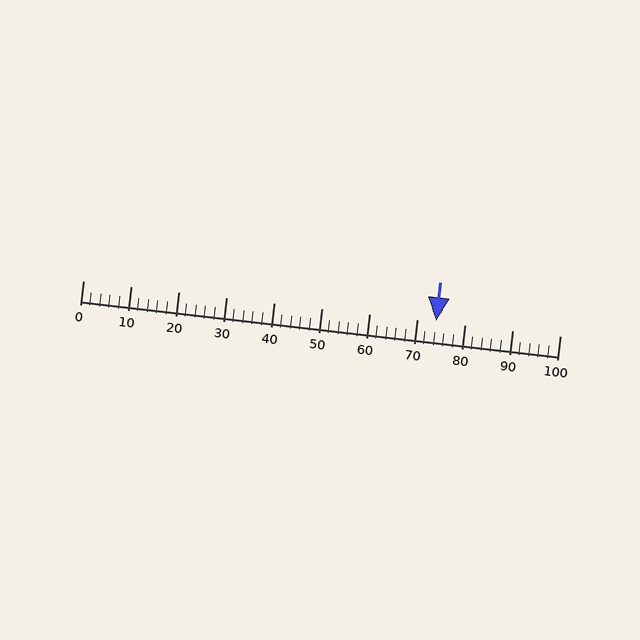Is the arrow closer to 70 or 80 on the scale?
The arrow is closer to 70.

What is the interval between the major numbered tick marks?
The major tick marks are spaced 10 units apart.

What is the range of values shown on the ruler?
The ruler shows values from 0 to 100.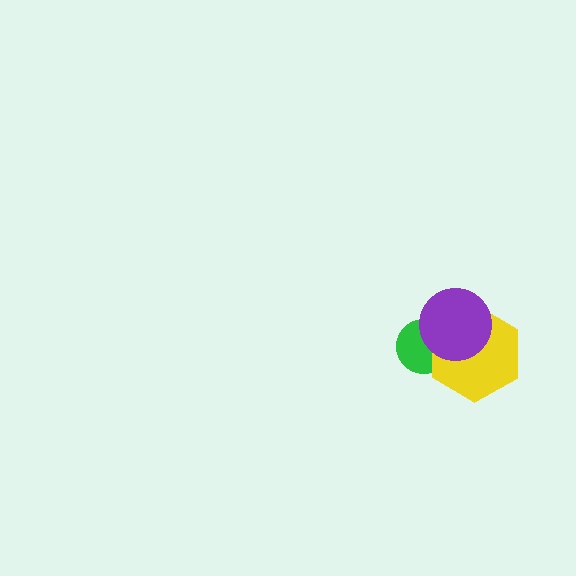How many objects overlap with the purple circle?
2 objects overlap with the purple circle.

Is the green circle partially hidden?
Yes, it is partially covered by another shape.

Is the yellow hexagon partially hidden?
Yes, it is partially covered by another shape.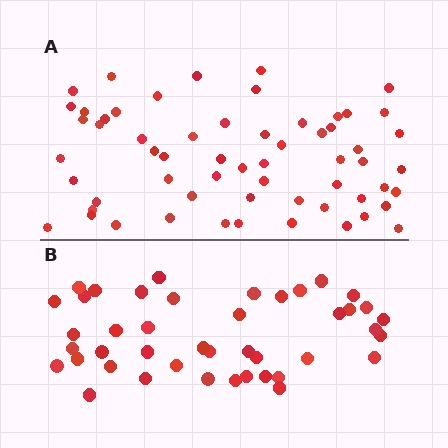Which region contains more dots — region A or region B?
Region A (the top region) has more dots.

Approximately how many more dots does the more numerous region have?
Region A has approximately 15 more dots than region B.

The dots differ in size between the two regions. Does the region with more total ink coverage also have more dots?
No. Region B has more total ink coverage because its dots are larger, but region A actually contains more individual dots. Total area can be misleading — the number of items is what matters here.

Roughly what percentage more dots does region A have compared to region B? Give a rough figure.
About 40% more.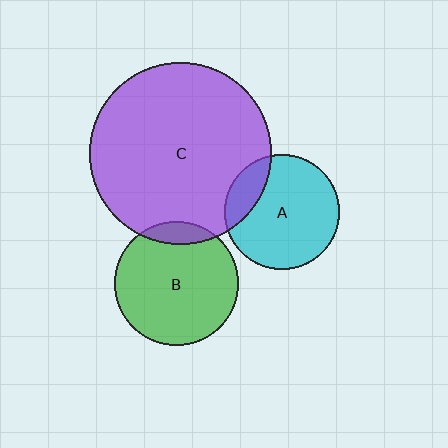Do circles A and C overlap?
Yes.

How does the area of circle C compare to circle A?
Approximately 2.5 times.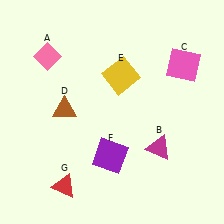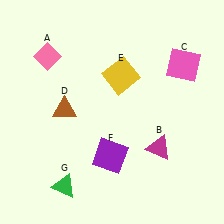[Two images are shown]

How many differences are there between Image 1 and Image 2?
There is 1 difference between the two images.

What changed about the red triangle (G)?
In Image 1, G is red. In Image 2, it changed to green.